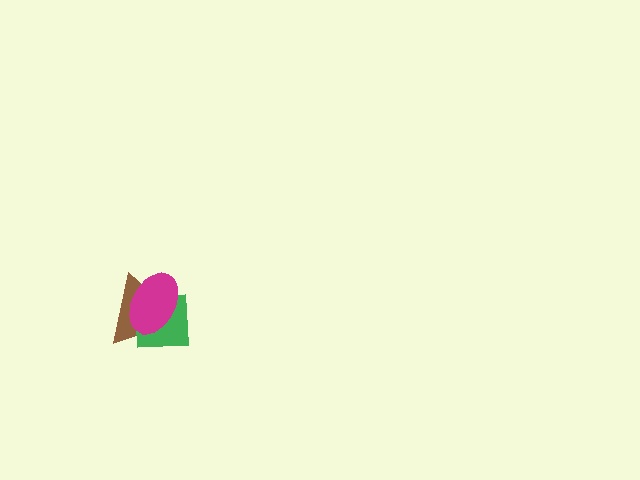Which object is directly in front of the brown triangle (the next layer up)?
The green square is directly in front of the brown triangle.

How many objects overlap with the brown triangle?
2 objects overlap with the brown triangle.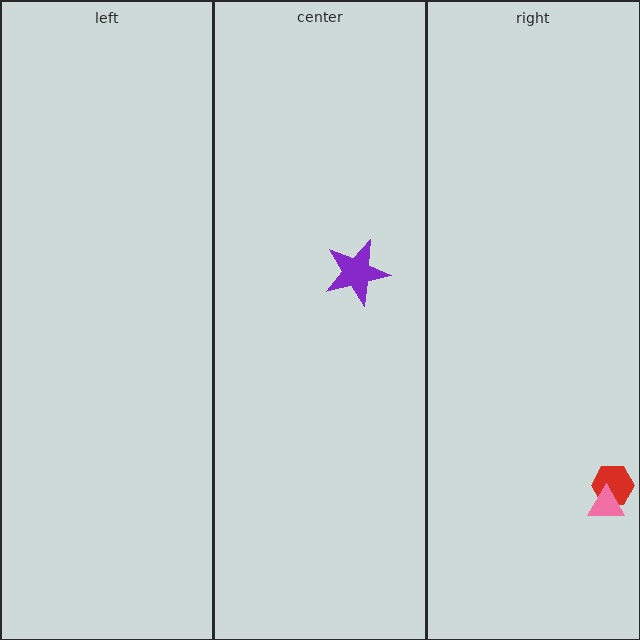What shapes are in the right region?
The red hexagon, the pink triangle.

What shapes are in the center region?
The purple star.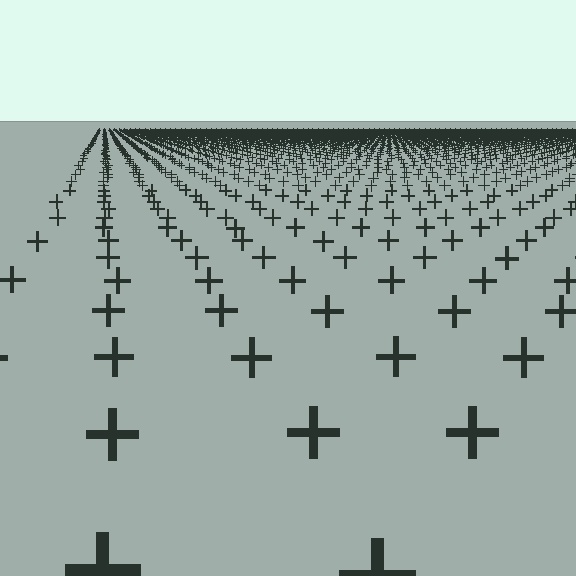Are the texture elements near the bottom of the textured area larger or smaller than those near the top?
Larger. Near the bottom, elements are closer to the viewer and appear at a bigger on-screen size.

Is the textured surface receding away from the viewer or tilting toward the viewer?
The surface is receding away from the viewer. Texture elements get smaller and denser toward the top.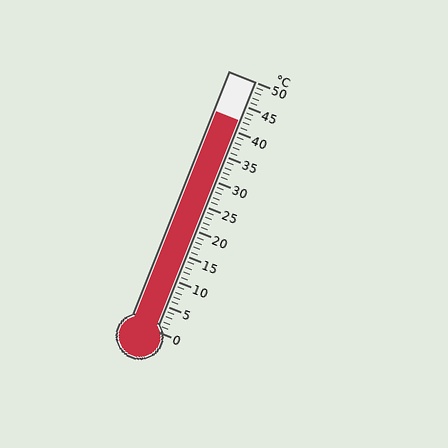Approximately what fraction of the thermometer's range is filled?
The thermometer is filled to approximately 85% of its range.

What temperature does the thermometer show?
The thermometer shows approximately 42°C.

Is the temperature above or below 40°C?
The temperature is above 40°C.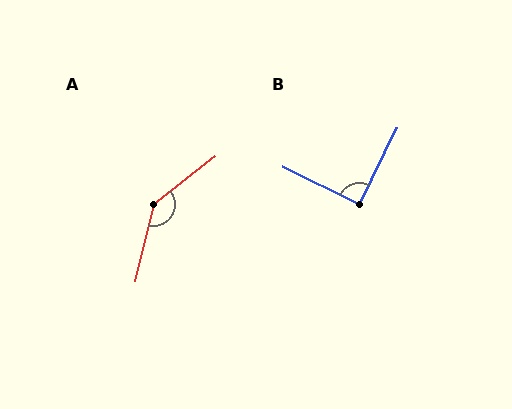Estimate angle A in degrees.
Approximately 142 degrees.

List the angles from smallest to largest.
B (90°), A (142°).